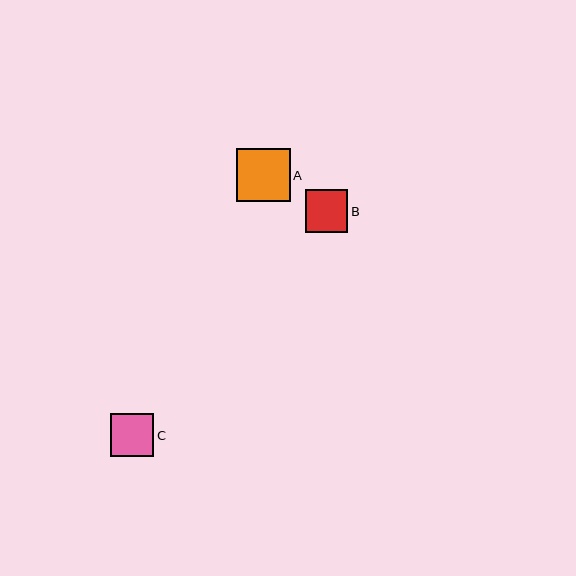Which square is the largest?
Square A is the largest with a size of approximately 54 pixels.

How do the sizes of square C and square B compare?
Square C and square B are approximately the same size.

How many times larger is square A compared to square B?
Square A is approximately 1.3 times the size of square B.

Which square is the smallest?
Square B is the smallest with a size of approximately 43 pixels.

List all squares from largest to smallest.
From largest to smallest: A, C, B.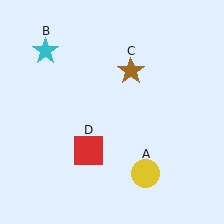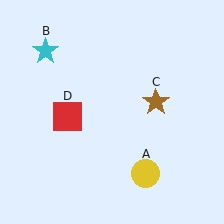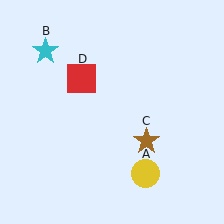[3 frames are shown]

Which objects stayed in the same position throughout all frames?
Yellow circle (object A) and cyan star (object B) remained stationary.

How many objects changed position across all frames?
2 objects changed position: brown star (object C), red square (object D).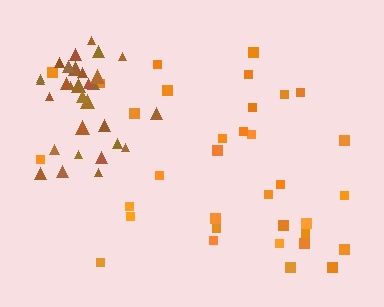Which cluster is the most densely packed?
Brown.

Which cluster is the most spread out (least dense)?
Orange.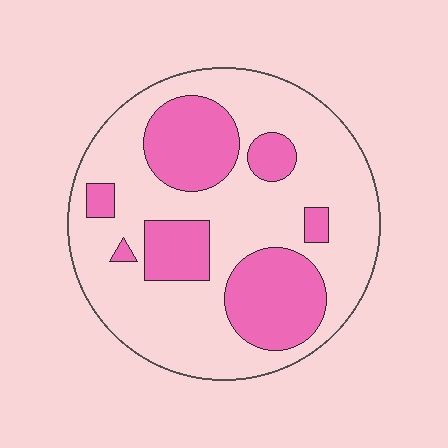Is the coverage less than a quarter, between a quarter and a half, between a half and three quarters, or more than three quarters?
Between a quarter and a half.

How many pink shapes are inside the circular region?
7.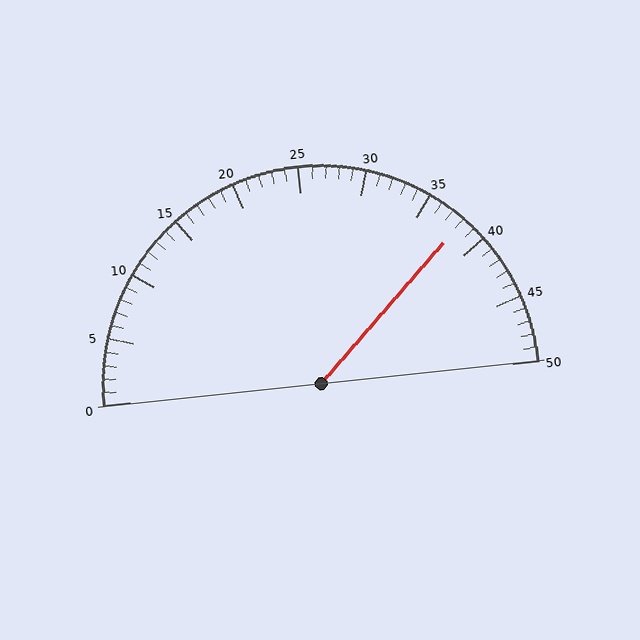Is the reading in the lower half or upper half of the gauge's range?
The reading is in the upper half of the range (0 to 50).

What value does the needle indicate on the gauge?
The needle indicates approximately 38.